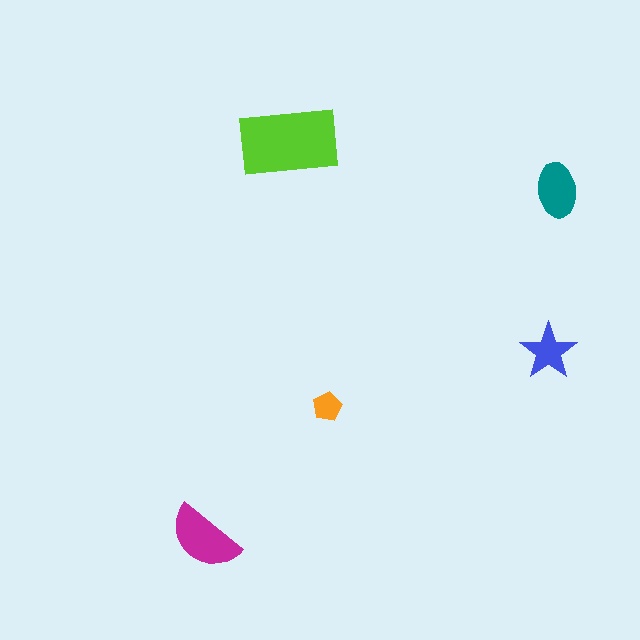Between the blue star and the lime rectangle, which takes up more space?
The lime rectangle.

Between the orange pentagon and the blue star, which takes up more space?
The blue star.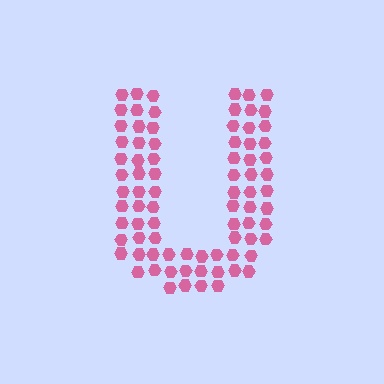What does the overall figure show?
The overall figure shows the letter U.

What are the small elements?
The small elements are hexagons.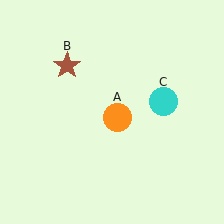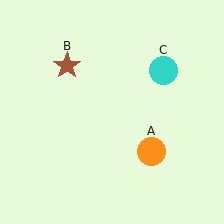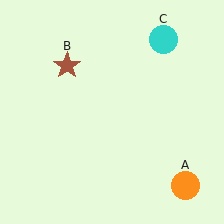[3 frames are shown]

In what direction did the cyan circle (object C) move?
The cyan circle (object C) moved up.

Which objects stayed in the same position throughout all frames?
Brown star (object B) remained stationary.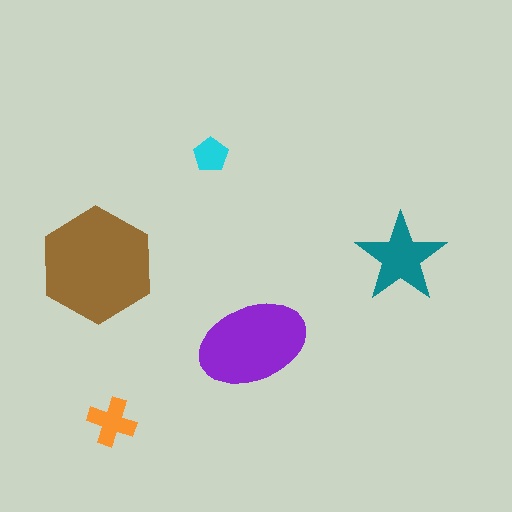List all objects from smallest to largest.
The cyan pentagon, the orange cross, the teal star, the purple ellipse, the brown hexagon.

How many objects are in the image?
There are 5 objects in the image.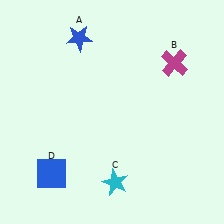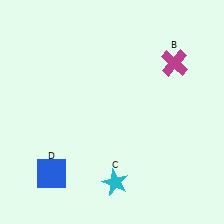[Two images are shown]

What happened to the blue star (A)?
The blue star (A) was removed in Image 2. It was in the top-left area of Image 1.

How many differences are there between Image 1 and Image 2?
There is 1 difference between the two images.